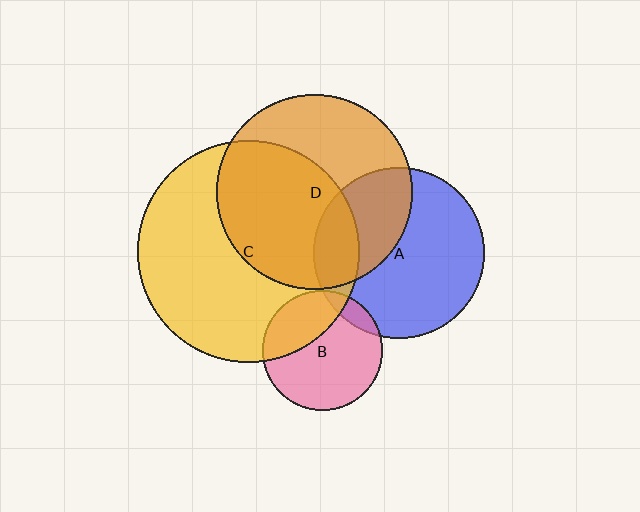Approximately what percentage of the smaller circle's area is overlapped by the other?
Approximately 55%.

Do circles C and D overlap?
Yes.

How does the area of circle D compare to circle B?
Approximately 2.6 times.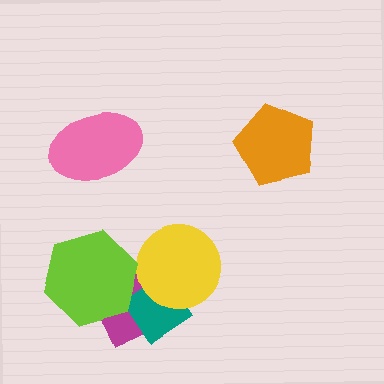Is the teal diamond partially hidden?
Yes, it is partially covered by another shape.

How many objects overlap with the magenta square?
3 objects overlap with the magenta square.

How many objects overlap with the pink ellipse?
0 objects overlap with the pink ellipse.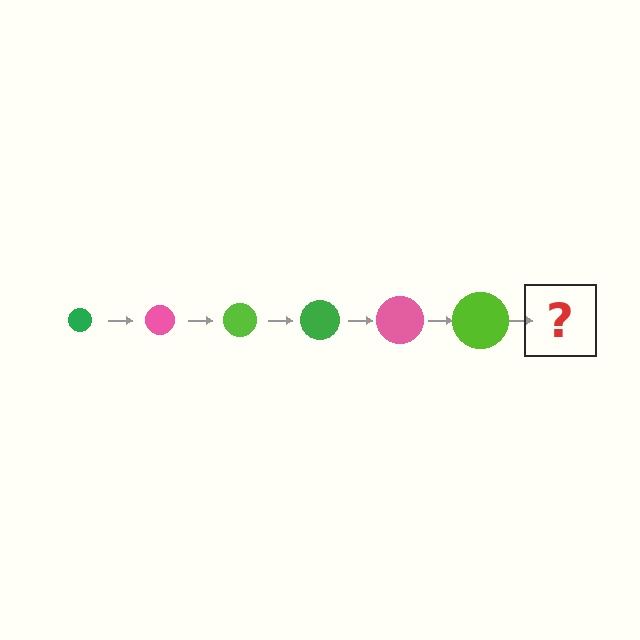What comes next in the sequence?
The next element should be a green circle, larger than the previous one.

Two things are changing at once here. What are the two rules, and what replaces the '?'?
The two rules are that the circle grows larger each step and the color cycles through green, pink, and lime. The '?' should be a green circle, larger than the previous one.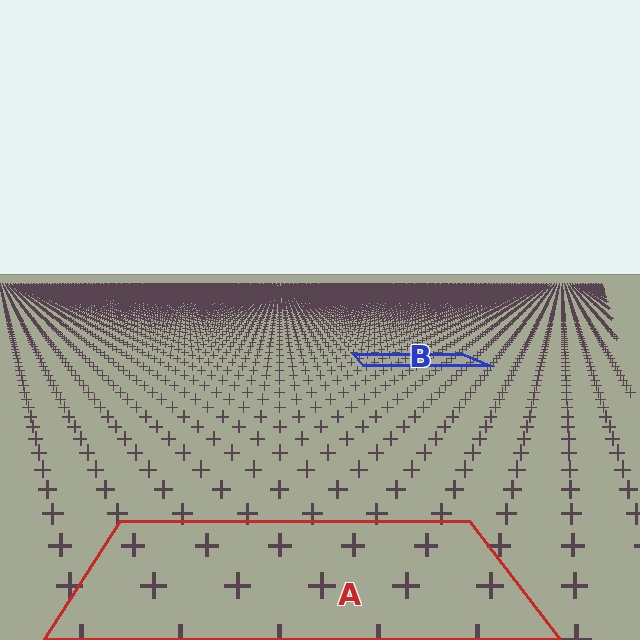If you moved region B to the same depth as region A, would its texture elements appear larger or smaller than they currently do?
They would appear larger. At a closer depth, the same texture elements are projected at a bigger on-screen size.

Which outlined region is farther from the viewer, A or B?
Region B is farther from the viewer — the texture elements inside it appear smaller and more densely packed.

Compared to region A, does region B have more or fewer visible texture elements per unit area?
Region B has more texture elements per unit area — they are packed more densely because it is farther away.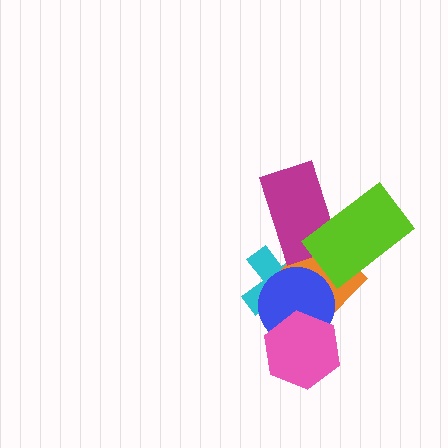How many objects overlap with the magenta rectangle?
3 objects overlap with the magenta rectangle.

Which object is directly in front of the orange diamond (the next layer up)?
The magenta rectangle is directly in front of the orange diamond.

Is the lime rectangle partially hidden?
No, no other shape covers it.